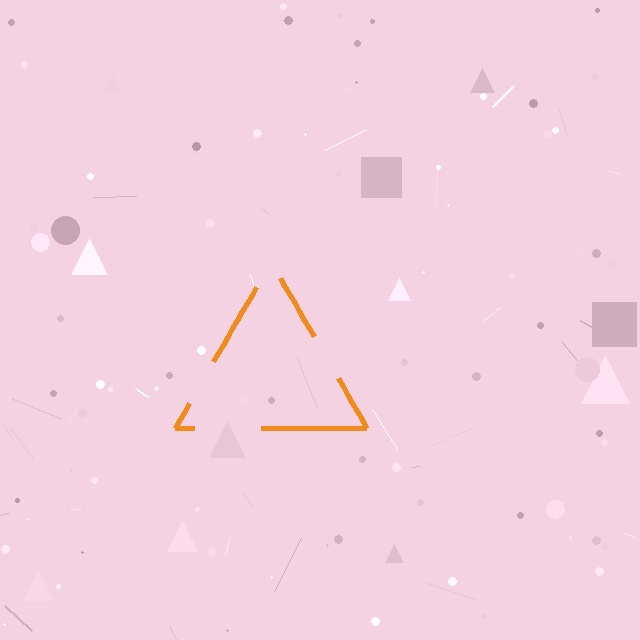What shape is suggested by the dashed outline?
The dashed outline suggests a triangle.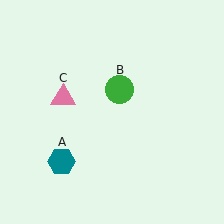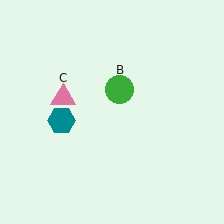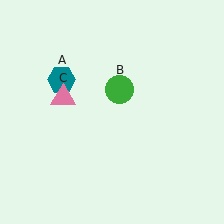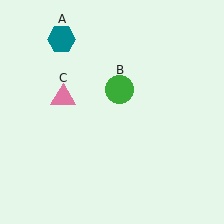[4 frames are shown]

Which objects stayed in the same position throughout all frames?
Green circle (object B) and pink triangle (object C) remained stationary.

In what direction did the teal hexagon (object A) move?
The teal hexagon (object A) moved up.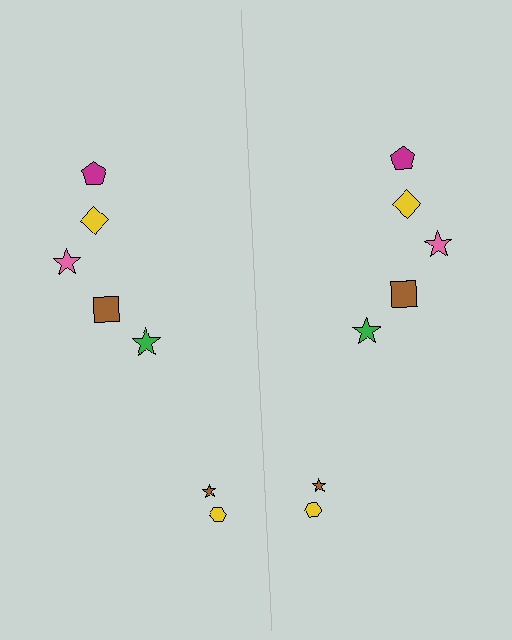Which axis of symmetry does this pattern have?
The pattern has a vertical axis of symmetry running through the center of the image.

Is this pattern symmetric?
Yes, this pattern has bilateral (reflection) symmetry.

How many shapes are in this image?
There are 14 shapes in this image.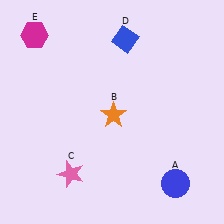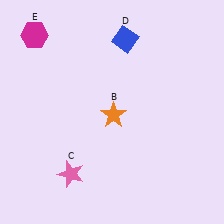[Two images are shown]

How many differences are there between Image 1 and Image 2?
There is 1 difference between the two images.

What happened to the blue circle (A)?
The blue circle (A) was removed in Image 2. It was in the bottom-right area of Image 1.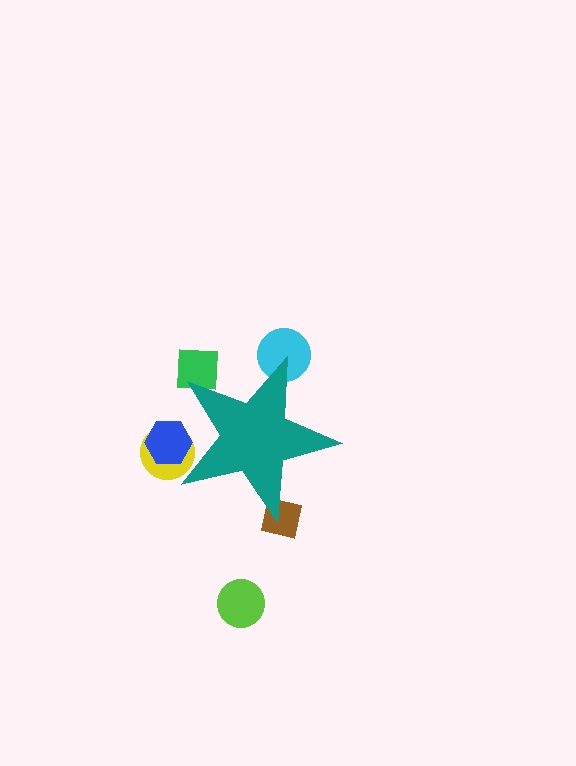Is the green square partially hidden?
Yes, the green square is partially hidden behind the teal star.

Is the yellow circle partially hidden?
Yes, the yellow circle is partially hidden behind the teal star.